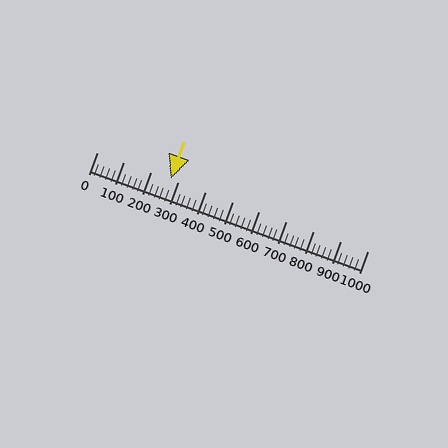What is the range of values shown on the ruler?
The ruler shows values from 0 to 1000.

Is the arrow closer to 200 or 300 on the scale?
The arrow is closer to 300.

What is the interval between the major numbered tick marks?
The major tick marks are spaced 100 units apart.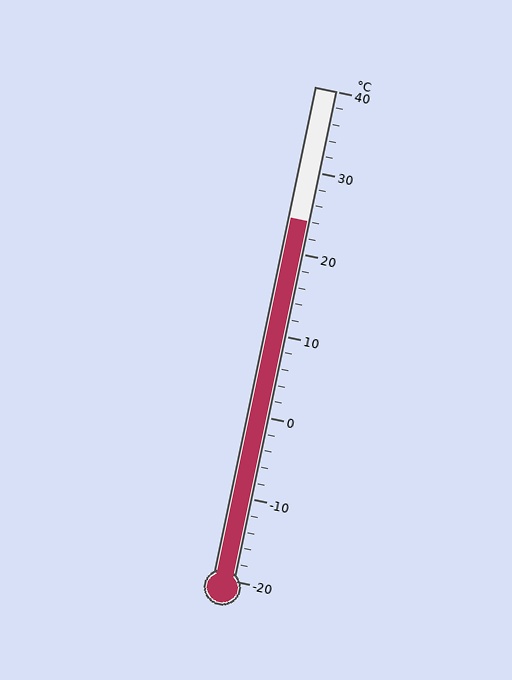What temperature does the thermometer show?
The thermometer shows approximately 24°C.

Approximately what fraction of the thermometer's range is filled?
The thermometer is filled to approximately 75% of its range.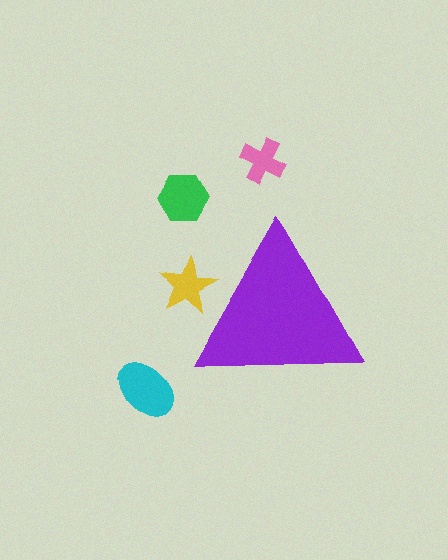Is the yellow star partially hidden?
Yes, the yellow star is partially hidden behind the purple triangle.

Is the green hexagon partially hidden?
No, the green hexagon is fully visible.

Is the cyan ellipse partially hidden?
No, the cyan ellipse is fully visible.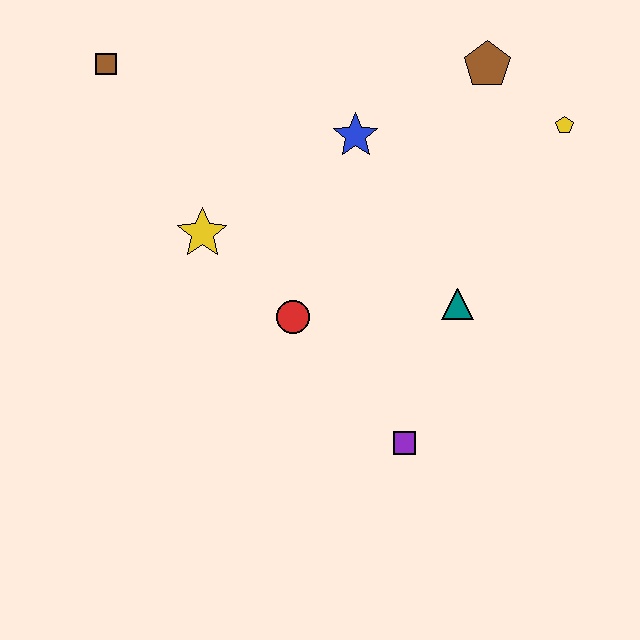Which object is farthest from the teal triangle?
The brown square is farthest from the teal triangle.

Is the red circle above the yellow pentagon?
No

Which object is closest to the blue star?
The brown pentagon is closest to the blue star.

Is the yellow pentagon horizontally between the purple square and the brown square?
No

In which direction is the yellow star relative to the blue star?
The yellow star is to the left of the blue star.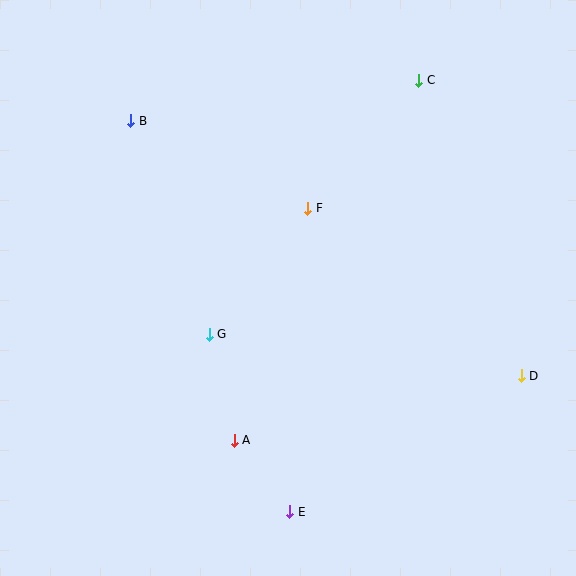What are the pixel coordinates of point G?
Point G is at (209, 334).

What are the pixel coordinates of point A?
Point A is at (234, 440).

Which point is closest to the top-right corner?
Point C is closest to the top-right corner.